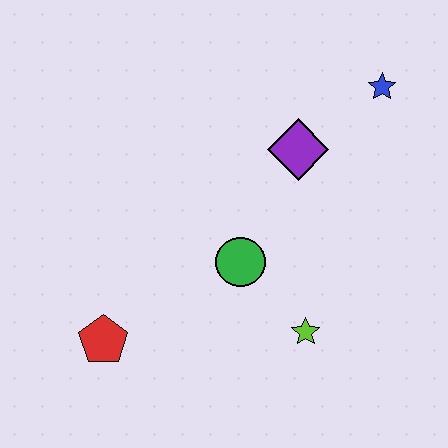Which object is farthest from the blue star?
The red pentagon is farthest from the blue star.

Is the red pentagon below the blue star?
Yes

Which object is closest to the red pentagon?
The green circle is closest to the red pentagon.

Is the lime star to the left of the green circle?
No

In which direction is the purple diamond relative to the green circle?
The purple diamond is above the green circle.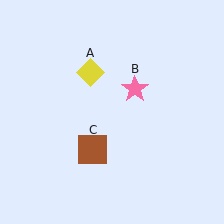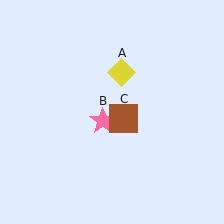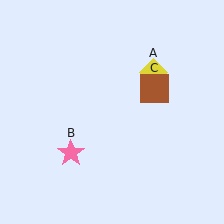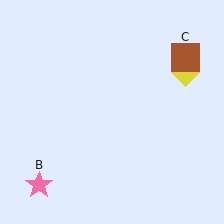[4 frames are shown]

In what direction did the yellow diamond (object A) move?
The yellow diamond (object A) moved right.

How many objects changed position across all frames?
3 objects changed position: yellow diamond (object A), pink star (object B), brown square (object C).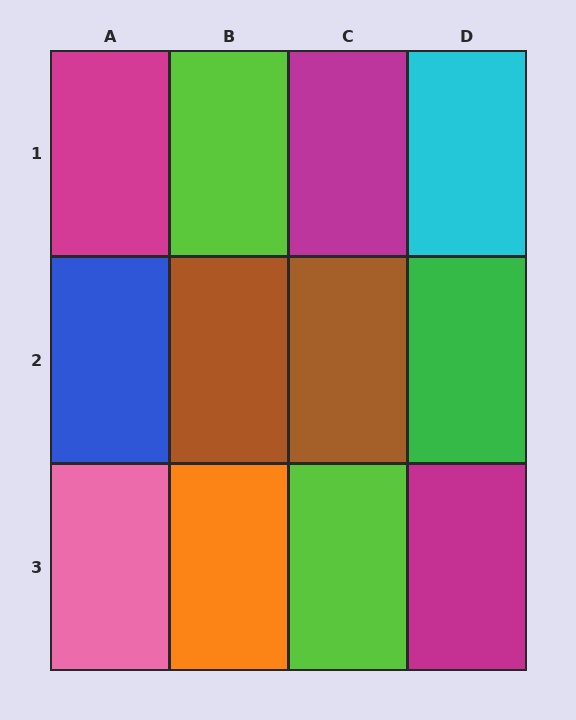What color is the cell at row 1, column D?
Cyan.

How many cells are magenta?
3 cells are magenta.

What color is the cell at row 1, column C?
Magenta.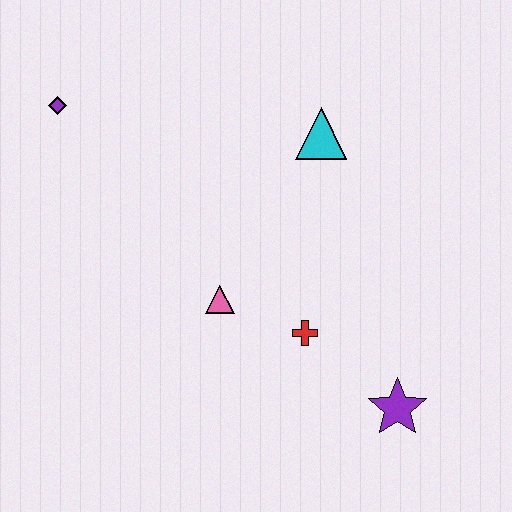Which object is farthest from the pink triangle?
The purple diamond is farthest from the pink triangle.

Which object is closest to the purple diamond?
The pink triangle is closest to the purple diamond.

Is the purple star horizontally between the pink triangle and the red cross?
No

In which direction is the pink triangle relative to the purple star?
The pink triangle is to the left of the purple star.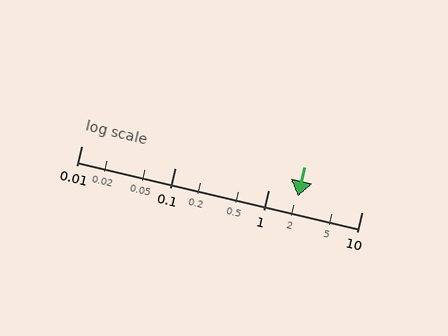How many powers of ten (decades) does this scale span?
The scale spans 3 decades, from 0.01 to 10.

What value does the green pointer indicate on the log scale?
The pointer indicates approximately 2.1.